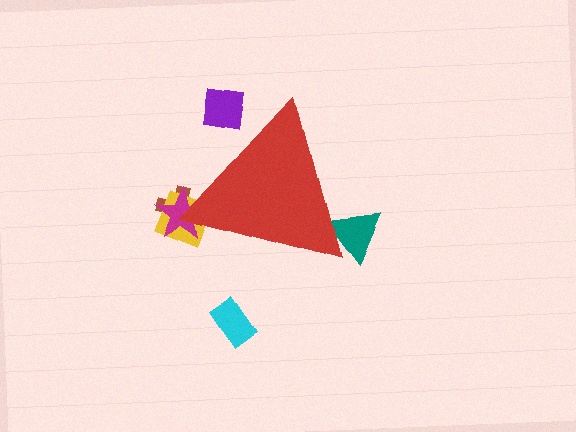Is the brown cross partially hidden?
Yes, the brown cross is partially hidden behind the red triangle.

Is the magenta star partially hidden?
Yes, the magenta star is partially hidden behind the red triangle.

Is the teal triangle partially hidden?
Yes, the teal triangle is partially hidden behind the red triangle.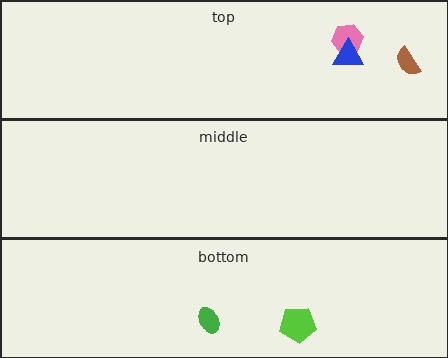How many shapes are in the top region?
3.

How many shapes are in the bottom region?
2.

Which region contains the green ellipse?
The bottom region.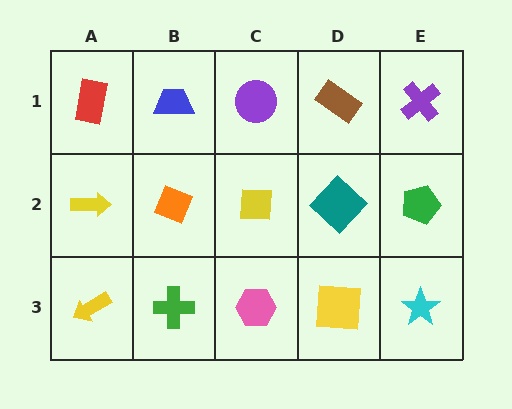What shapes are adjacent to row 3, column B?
An orange diamond (row 2, column B), a yellow arrow (row 3, column A), a pink hexagon (row 3, column C).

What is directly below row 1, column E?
A green pentagon.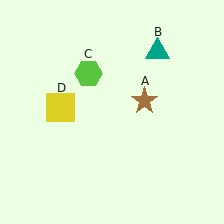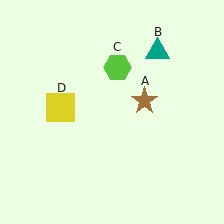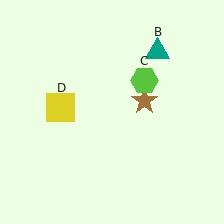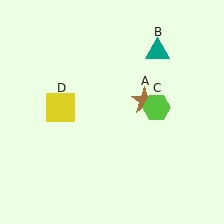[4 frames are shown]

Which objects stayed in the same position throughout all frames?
Brown star (object A) and teal triangle (object B) and yellow square (object D) remained stationary.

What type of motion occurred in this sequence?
The lime hexagon (object C) rotated clockwise around the center of the scene.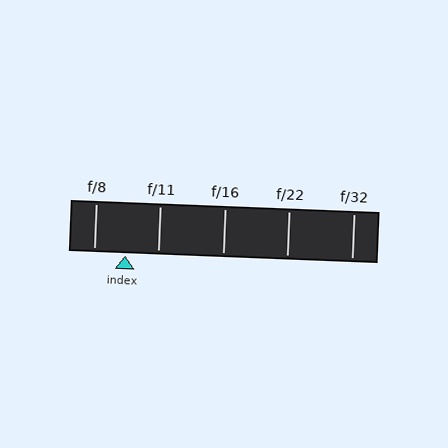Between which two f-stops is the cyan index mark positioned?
The index mark is between f/8 and f/11.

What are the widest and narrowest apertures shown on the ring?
The widest aperture shown is f/8 and the narrowest is f/32.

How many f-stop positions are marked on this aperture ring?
There are 5 f-stop positions marked.